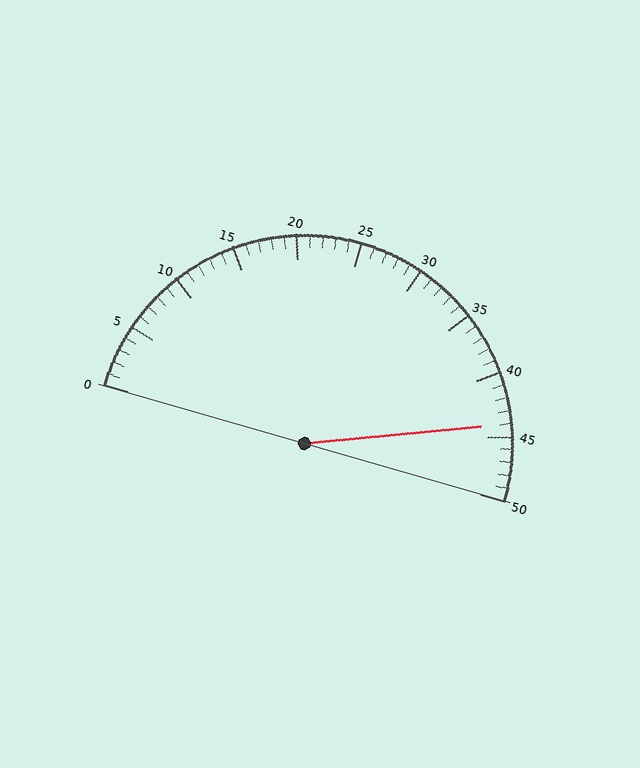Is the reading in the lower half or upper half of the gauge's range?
The reading is in the upper half of the range (0 to 50).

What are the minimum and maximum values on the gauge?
The gauge ranges from 0 to 50.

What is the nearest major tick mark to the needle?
The nearest major tick mark is 45.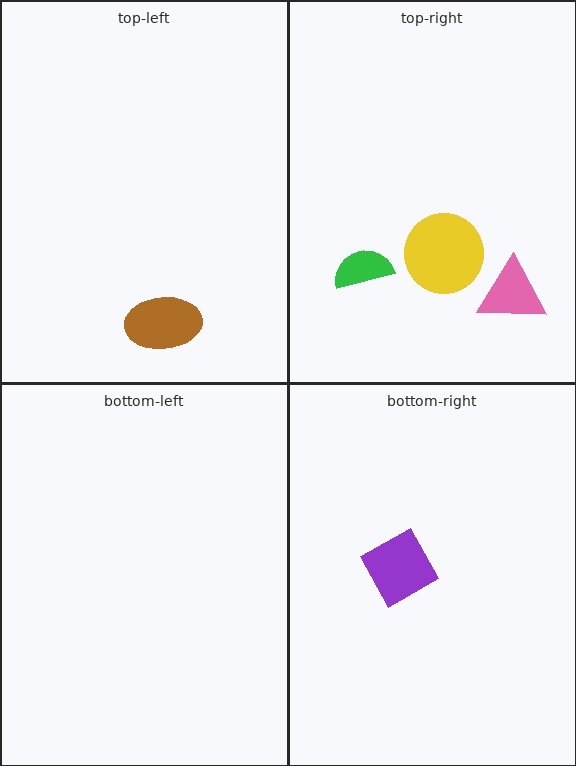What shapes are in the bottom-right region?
The purple diamond.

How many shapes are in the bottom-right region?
1.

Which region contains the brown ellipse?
The top-left region.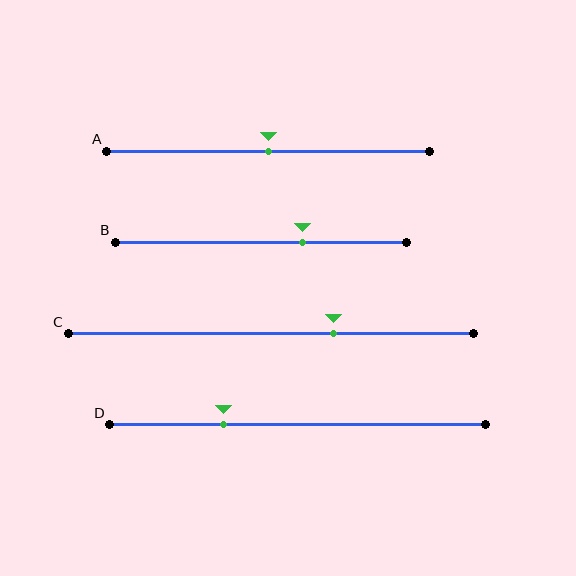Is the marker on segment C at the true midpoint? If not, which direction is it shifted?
No, the marker on segment C is shifted to the right by about 15% of the segment length.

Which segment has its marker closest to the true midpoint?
Segment A has its marker closest to the true midpoint.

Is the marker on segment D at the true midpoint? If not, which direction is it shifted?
No, the marker on segment D is shifted to the left by about 20% of the segment length.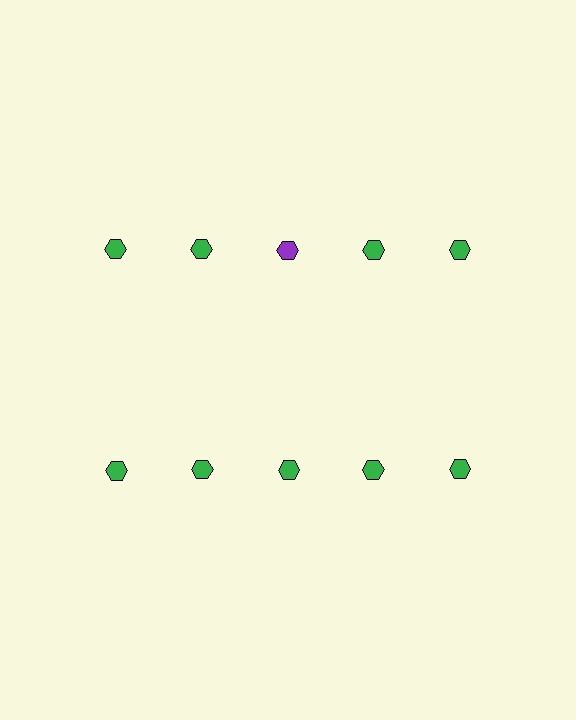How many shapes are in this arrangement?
There are 10 shapes arranged in a grid pattern.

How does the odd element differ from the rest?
It has a different color: purple instead of green.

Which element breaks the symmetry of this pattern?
The purple hexagon in the top row, center column breaks the symmetry. All other shapes are green hexagons.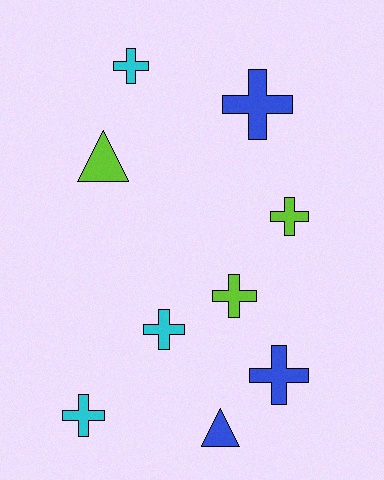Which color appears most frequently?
Lime, with 3 objects.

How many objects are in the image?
There are 9 objects.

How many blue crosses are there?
There are 2 blue crosses.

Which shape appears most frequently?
Cross, with 7 objects.